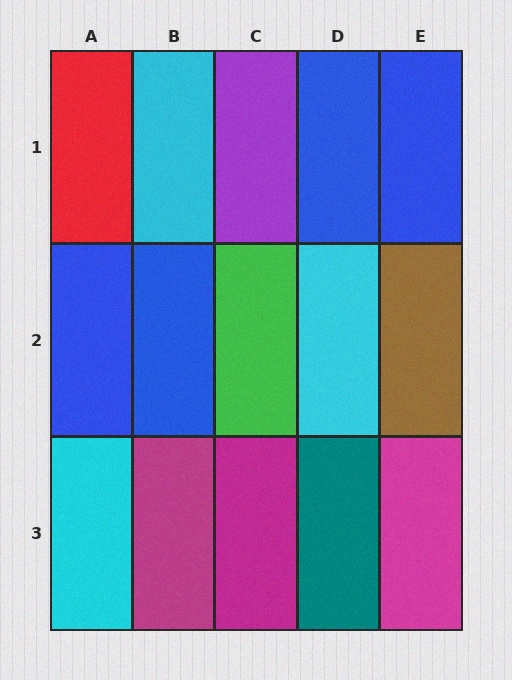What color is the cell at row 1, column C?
Purple.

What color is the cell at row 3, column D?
Teal.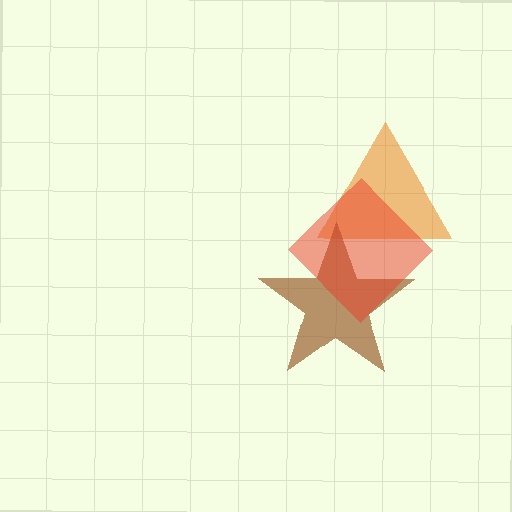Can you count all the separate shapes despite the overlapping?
Yes, there are 3 separate shapes.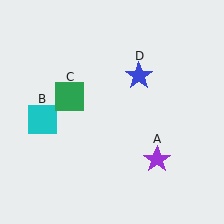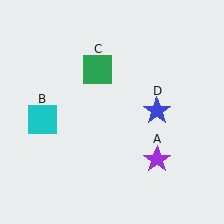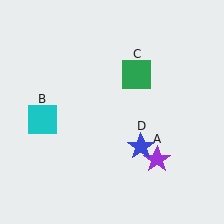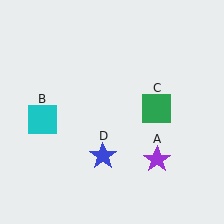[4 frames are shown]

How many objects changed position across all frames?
2 objects changed position: green square (object C), blue star (object D).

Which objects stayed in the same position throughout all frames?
Purple star (object A) and cyan square (object B) remained stationary.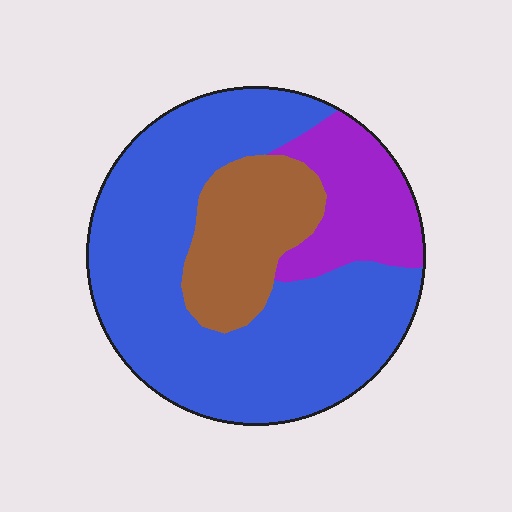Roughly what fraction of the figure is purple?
Purple covers 17% of the figure.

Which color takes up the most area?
Blue, at roughly 65%.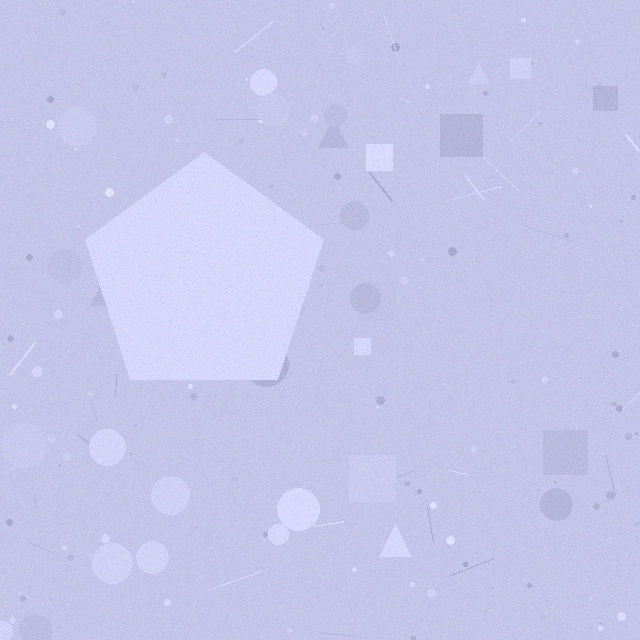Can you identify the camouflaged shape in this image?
The camouflaged shape is a pentagon.